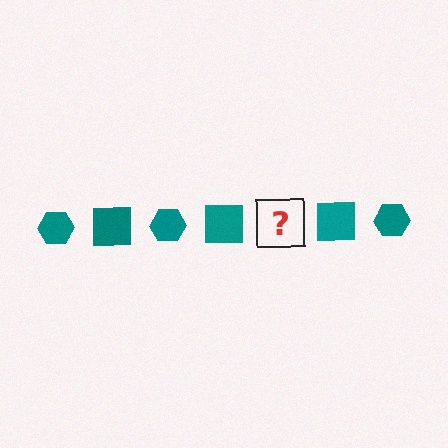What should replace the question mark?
The question mark should be replaced with a teal hexagon.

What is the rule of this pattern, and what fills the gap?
The rule is that the pattern cycles through hexagon, square shapes in teal. The gap should be filled with a teal hexagon.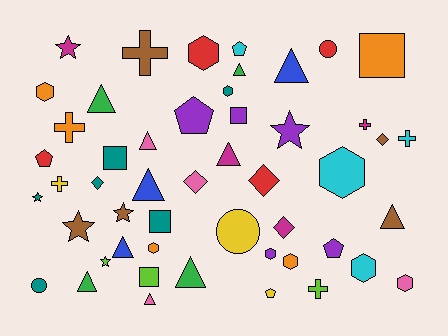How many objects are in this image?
There are 50 objects.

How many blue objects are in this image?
There are 3 blue objects.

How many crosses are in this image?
There are 6 crosses.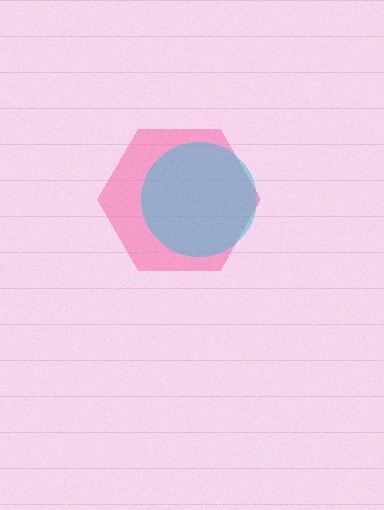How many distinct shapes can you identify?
There are 2 distinct shapes: a pink hexagon, a cyan circle.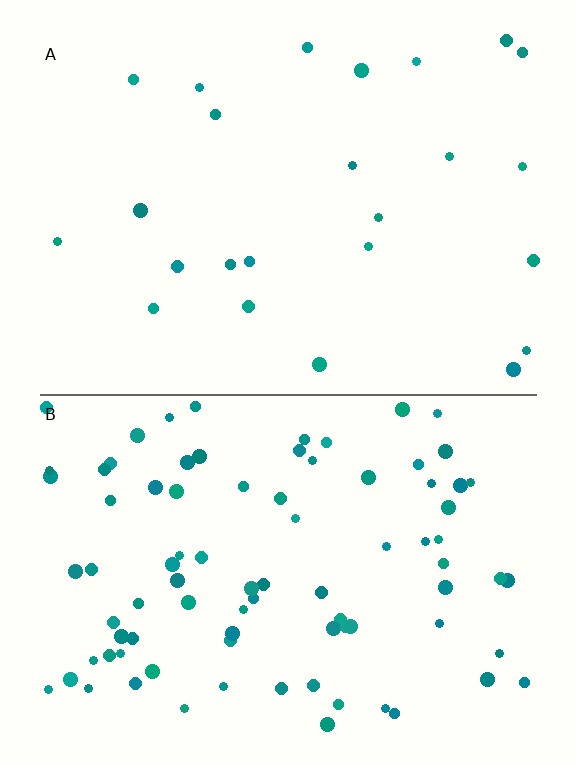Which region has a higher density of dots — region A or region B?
B (the bottom).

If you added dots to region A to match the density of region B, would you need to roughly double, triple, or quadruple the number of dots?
Approximately quadruple.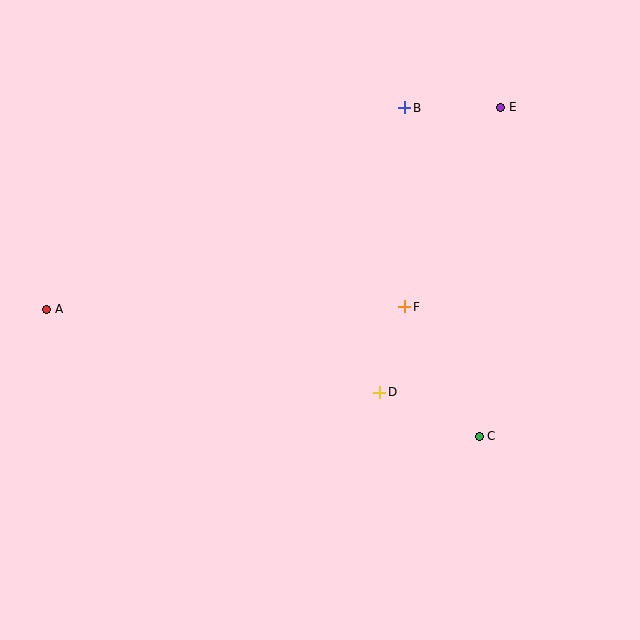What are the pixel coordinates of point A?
Point A is at (47, 309).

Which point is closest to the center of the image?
Point F at (405, 307) is closest to the center.